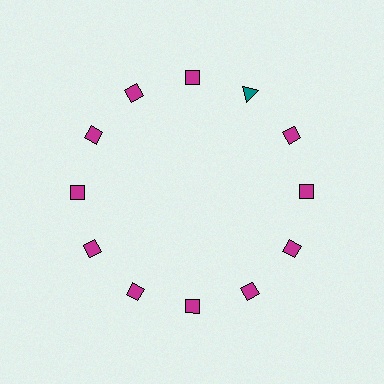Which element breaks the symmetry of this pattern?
The teal triangle at roughly the 1 o'clock position breaks the symmetry. All other shapes are magenta diamonds.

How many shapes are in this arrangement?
There are 12 shapes arranged in a ring pattern.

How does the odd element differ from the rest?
It differs in both color (teal instead of magenta) and shape (triangle instead of diamond).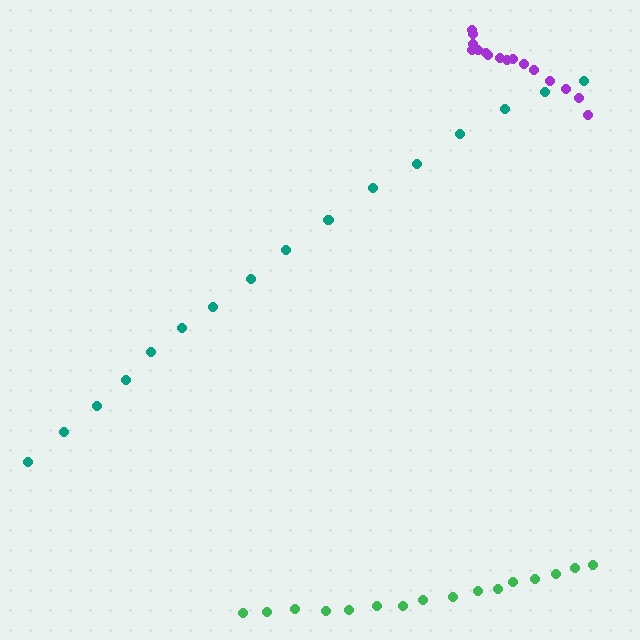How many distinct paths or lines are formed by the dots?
There are 3 distinct paths.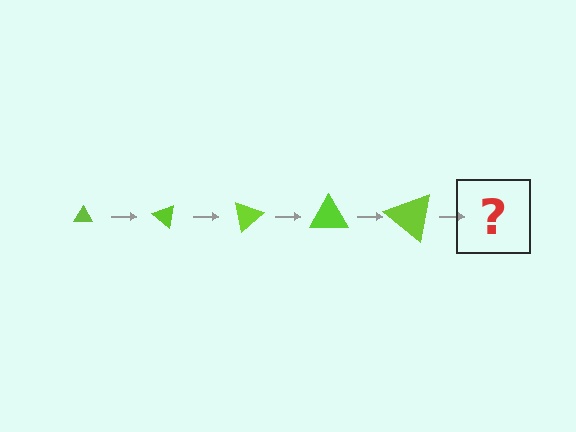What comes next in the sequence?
The next element should be a triangle, larger than the previous one and rotated 200 degrees from the start.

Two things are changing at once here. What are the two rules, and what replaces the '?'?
The two rules are that the triangle grows larger each step and it rotates 40 degrees each step. The '?' should be a triangle, larger than the previous one and rotated 200 degrees from the start.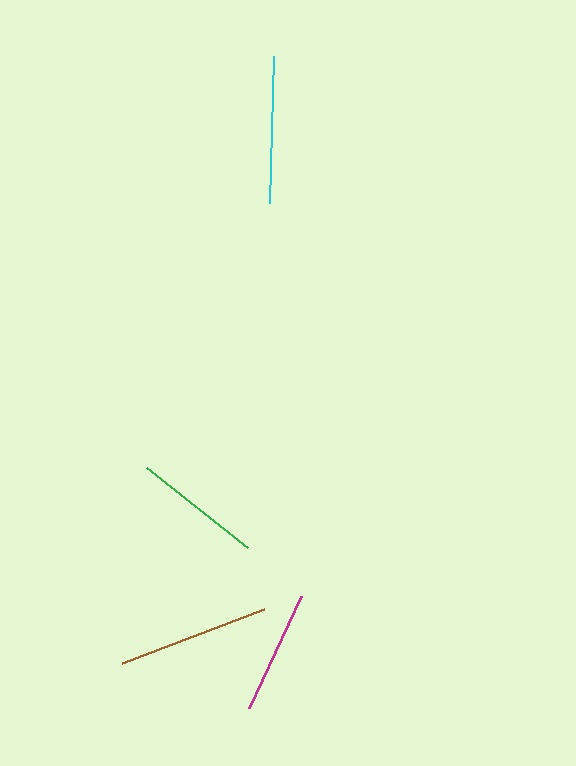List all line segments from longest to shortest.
From longest to shortest: brown, cyan, green, magenta.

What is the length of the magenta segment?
The magenta segment is approximately 124 pixels long.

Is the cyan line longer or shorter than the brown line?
The brown line is longer than the cyan line.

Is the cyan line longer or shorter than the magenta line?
The cyan line is longer than the magenta line.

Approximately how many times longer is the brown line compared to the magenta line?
The brown line is approximately 1.2 times the length of the magenta line.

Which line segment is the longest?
The brown line is the longest at approximately 152 pixels.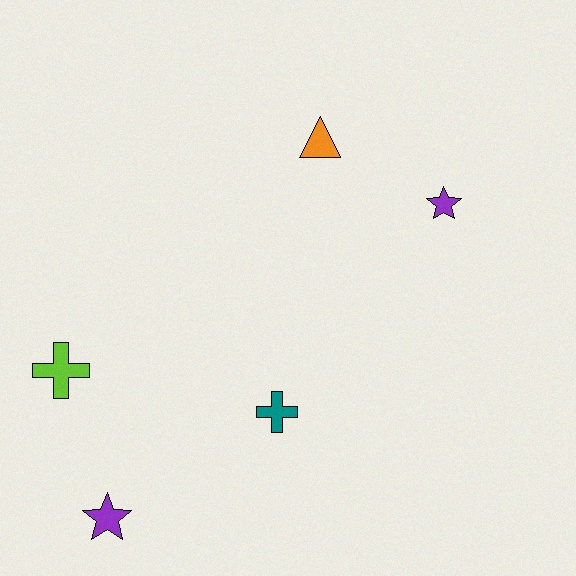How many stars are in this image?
There are 2 stars.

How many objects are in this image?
There are 5 objects.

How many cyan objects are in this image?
There are no cyan objects.